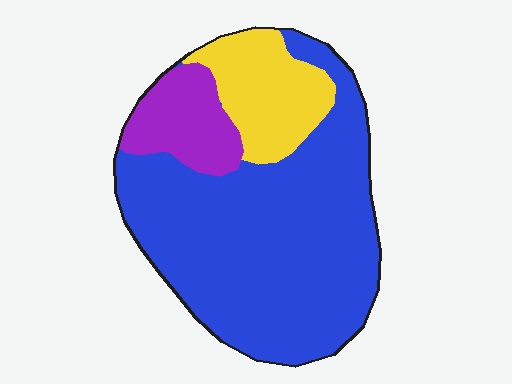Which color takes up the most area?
Blue, at roughly 70%.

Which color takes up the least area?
Purple, at roughly 15%.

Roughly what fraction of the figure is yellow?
Yellow takes up between a sixth and a third of the figure.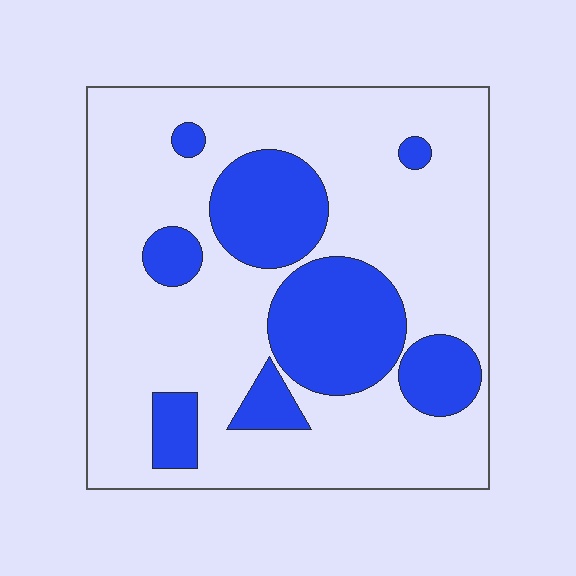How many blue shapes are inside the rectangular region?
8.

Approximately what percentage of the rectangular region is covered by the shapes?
Approximately 25%.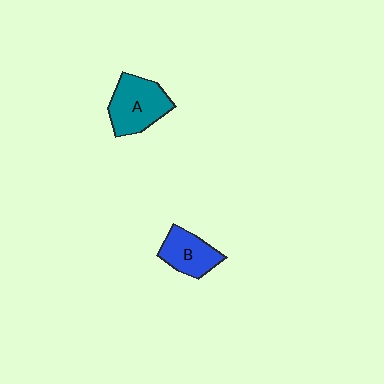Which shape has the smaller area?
Shape B (blue).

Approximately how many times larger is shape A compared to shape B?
Approximately 1.4 times.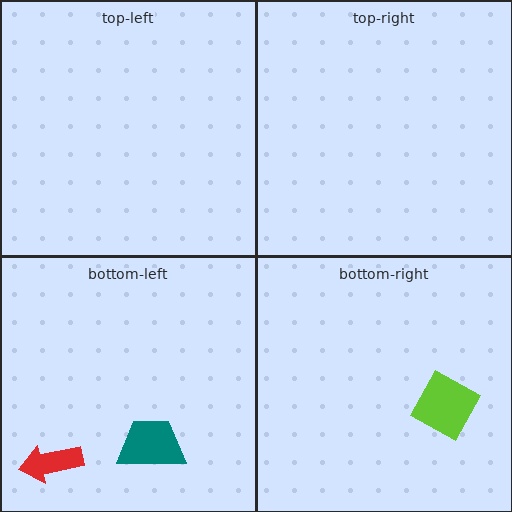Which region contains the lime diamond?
The bottom-right region.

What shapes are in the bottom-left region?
The teal trapezoid, the red arrow.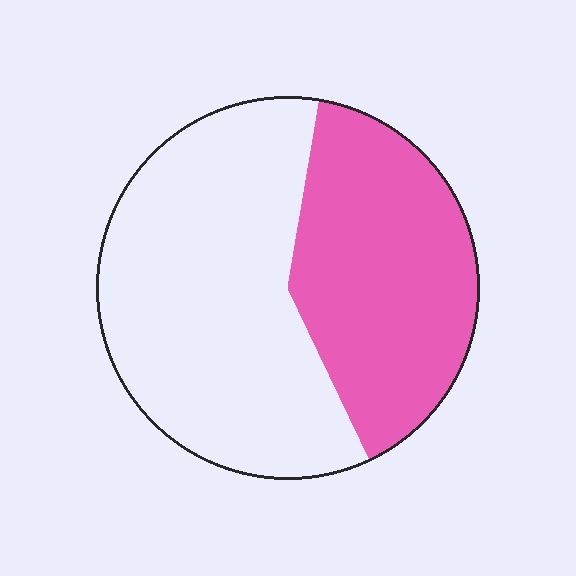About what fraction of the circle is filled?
About two fifths (2/5).